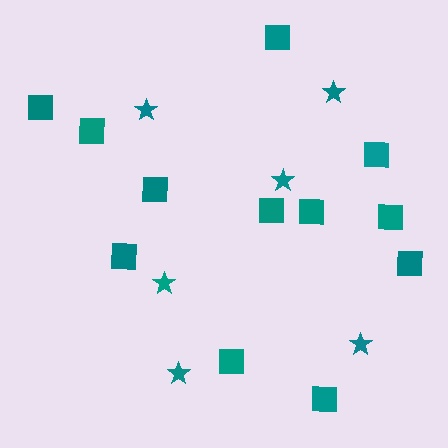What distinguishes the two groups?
There are 2 groups: one group of squares (12) and one group of stars (6).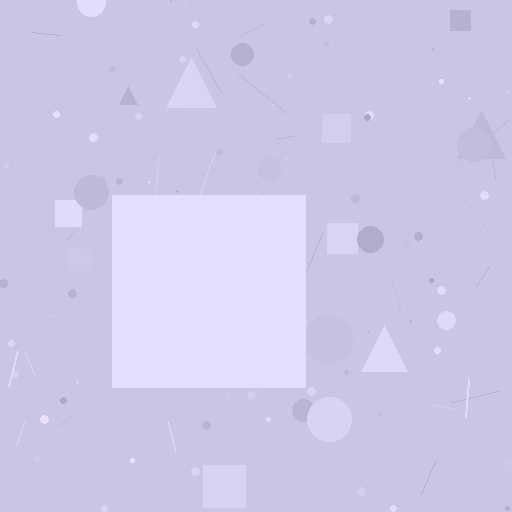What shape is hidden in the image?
A square is hidden in the image.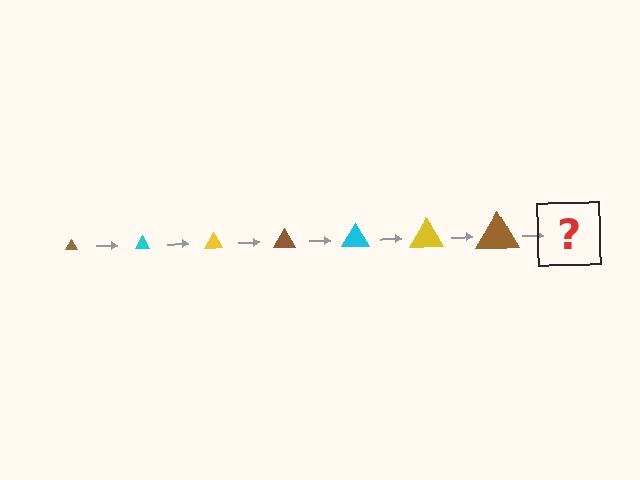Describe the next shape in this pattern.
It should be a cyan triangle, larger than the previous one.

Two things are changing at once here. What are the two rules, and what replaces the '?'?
The two rules are that the triangle grows larger each step and the color cycles through brown, cyan, and yellow. The '?' should be a cyan triangle, larger than the previous one.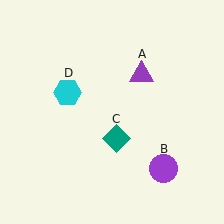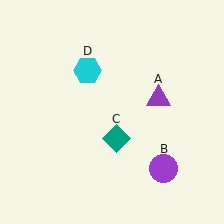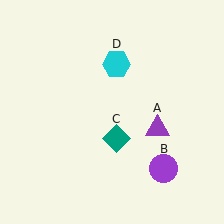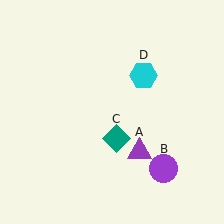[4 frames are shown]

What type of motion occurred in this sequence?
The purple triangle (object A), cyan hexagon (object D) rotated clockwise around the center of the scene.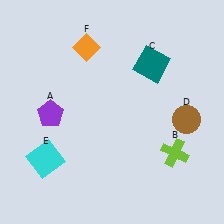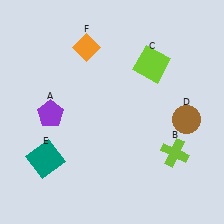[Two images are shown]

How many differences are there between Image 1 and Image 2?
There are 2 differences between the two images.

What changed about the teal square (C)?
In Image 1, C is teal. In Image 2, it changed to lime.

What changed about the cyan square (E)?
In Image 1, E is cyan. In Image 2, it changed to teal.